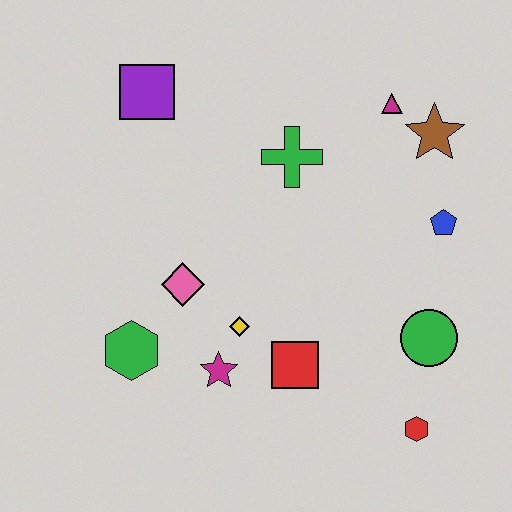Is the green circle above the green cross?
No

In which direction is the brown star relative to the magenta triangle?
The brown star is to the right of the magenta triangle.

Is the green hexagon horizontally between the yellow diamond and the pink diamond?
No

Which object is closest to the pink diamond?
The yellow diamond is closest to the pink diamond.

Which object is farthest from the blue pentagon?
The green hexagon is farthest from the blue pentagon.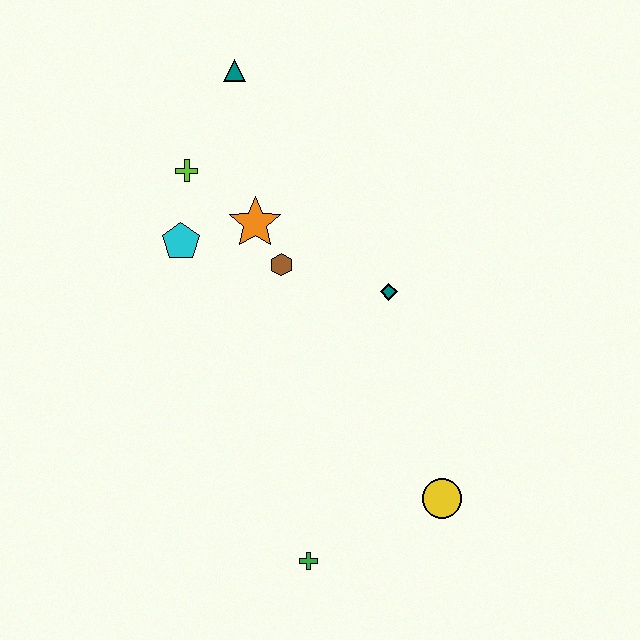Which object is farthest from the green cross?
The teal triangle is farthest from the green cross.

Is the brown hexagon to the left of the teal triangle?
No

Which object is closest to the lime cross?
The cyan pentagon is closest to the lime cross.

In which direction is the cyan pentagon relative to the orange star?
The cyan pentagon is to the left of the orange star.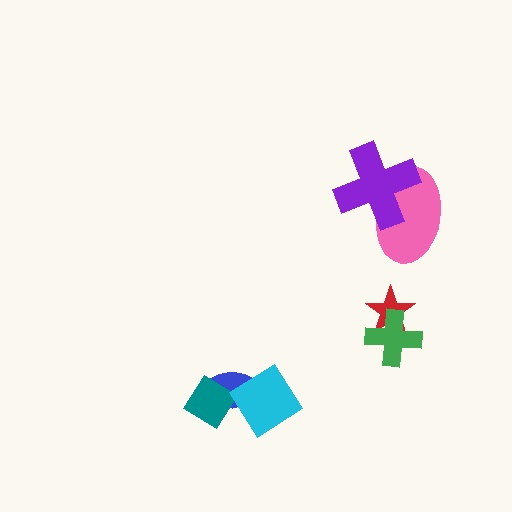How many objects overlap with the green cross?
1 object overlaps with the green cross.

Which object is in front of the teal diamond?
The cyan diamond is in front of the teal diamond.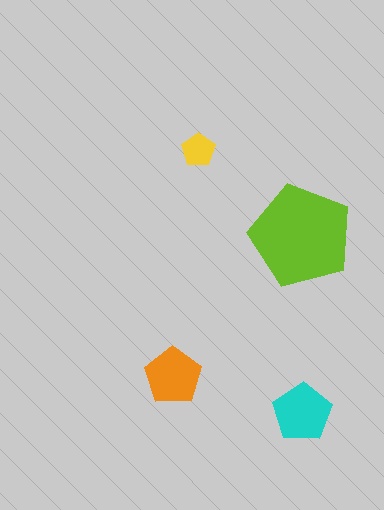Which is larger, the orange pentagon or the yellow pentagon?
The orange one.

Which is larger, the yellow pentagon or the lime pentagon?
The lime one.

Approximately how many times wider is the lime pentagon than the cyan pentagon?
About 1.5 times wider.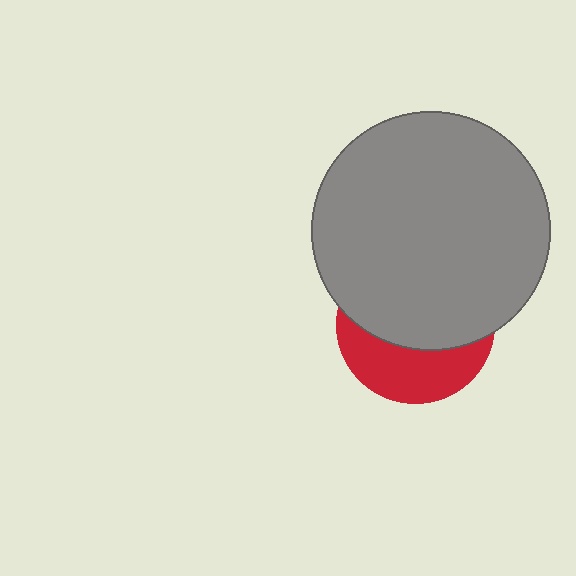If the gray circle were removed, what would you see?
You would see the complete red circle.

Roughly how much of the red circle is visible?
A small part of it is visible (roughly 38%).